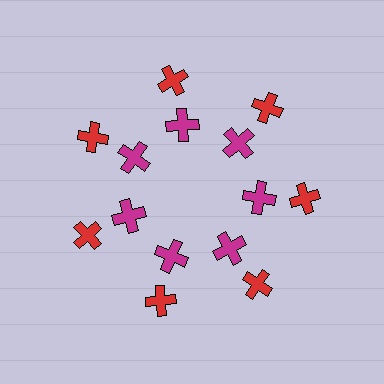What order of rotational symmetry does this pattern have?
This pattern has 7-fold rotational symmetry.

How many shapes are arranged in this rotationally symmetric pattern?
There are 14 shapes, arranged in 7 groups of 2.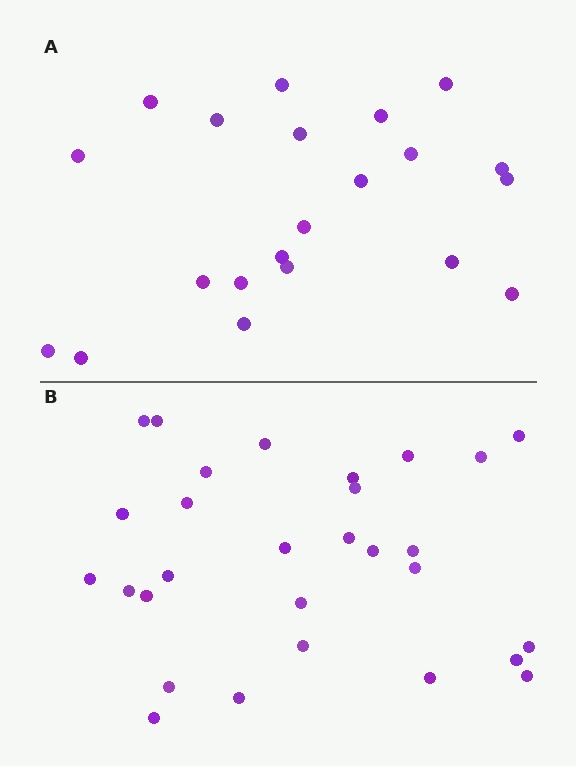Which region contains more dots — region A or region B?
Region B (the bottom region) has more dots.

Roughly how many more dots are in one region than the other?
Region B has roughly 8 or so more dots than region A.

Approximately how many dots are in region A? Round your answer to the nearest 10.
About 20 dots. (The exact count is 21, which rounds to 20.)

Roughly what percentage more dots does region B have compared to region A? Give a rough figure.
About 40% more.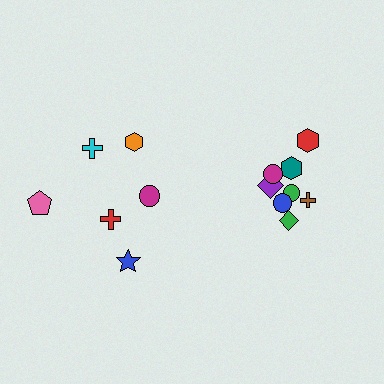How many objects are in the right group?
There are 8 objects.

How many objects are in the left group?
There are 6 objects.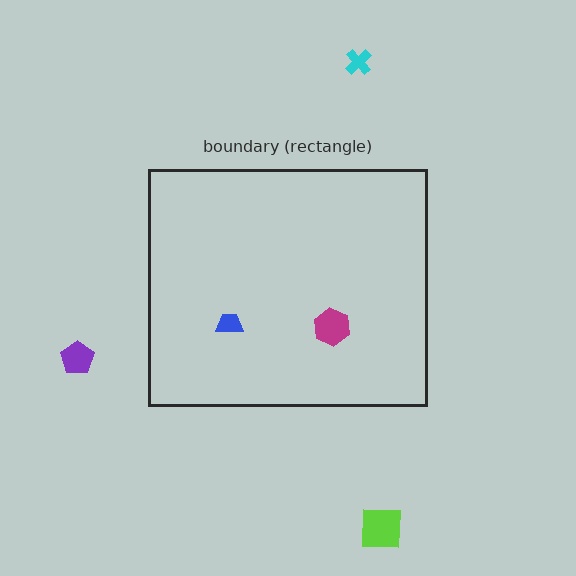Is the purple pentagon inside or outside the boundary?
Outside.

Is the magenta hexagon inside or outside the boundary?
Inside.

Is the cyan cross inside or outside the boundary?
Outside.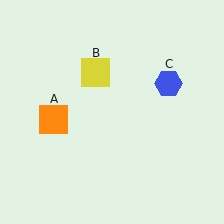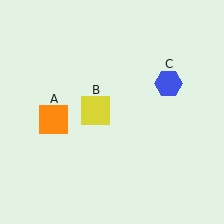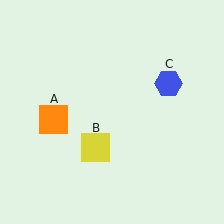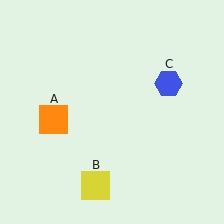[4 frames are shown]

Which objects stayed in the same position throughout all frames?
Orange square (object A) and blue hexagon (object C) remained stationary.